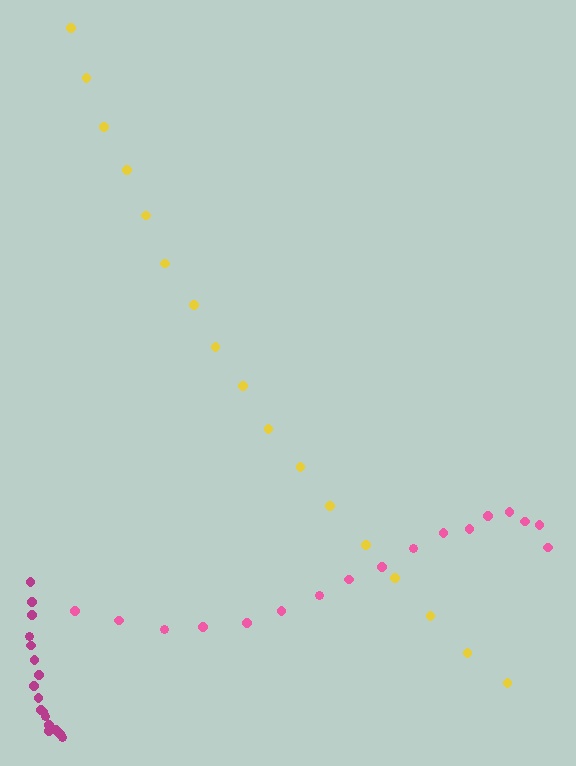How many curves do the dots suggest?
There are 3 distinct paths.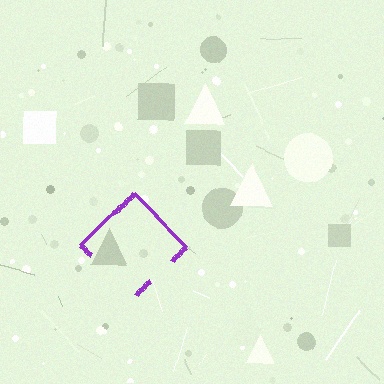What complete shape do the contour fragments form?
The contour fragments form a diamond.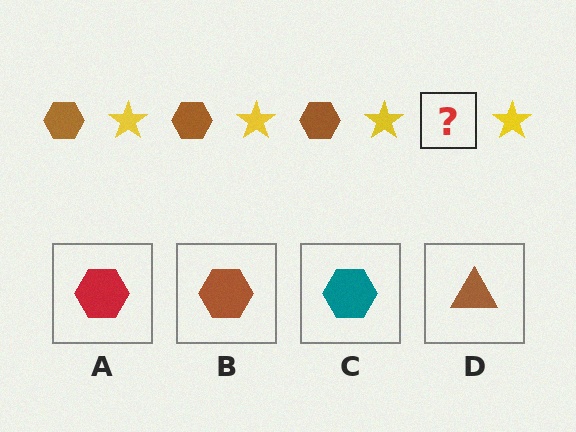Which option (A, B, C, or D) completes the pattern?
B.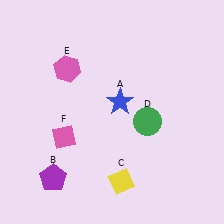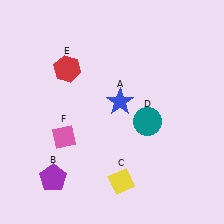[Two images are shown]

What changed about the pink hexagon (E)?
In Image 1, E is pink. In Image 2, it changed to red.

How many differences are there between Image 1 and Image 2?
There are 2 differences between the two images.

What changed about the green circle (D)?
In Image 1, D is green. In Image 2, it changed to teal.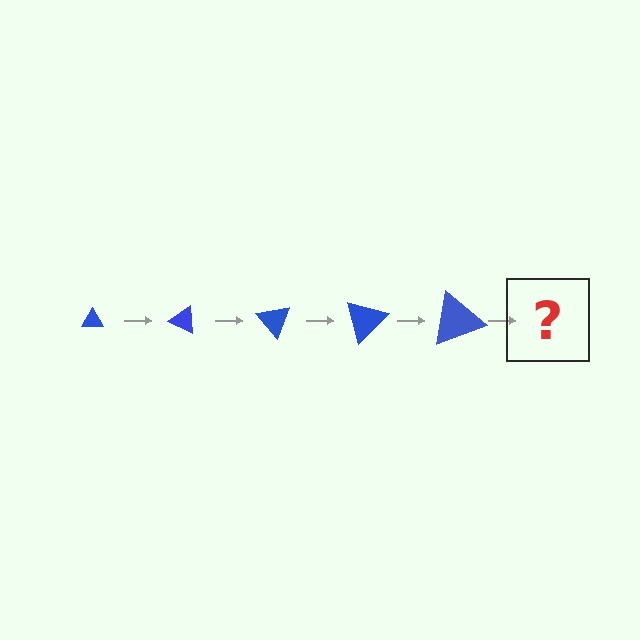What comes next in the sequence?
The next element should be a triangle, larger than the previous one and rotated 125 degrees from the start.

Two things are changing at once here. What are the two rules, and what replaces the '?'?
The two rules are that the triangle grows larger each step and it rotates 25 degrees each step. The '?' should be a triangle, larger than the previous one and rotated 125 degrees from the start.